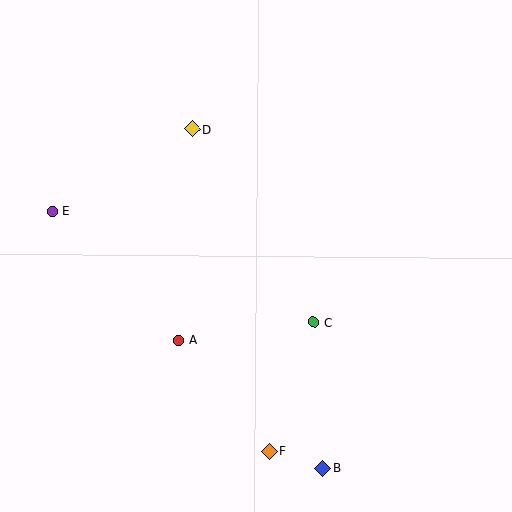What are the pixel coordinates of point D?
Point D is at (192, 129).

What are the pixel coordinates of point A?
Point A is at (179, 340).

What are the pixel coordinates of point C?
Point C is at (314, 322).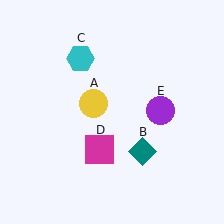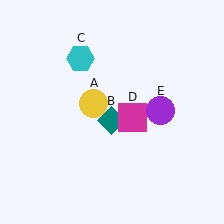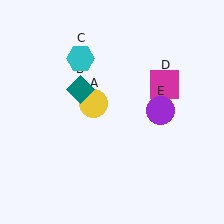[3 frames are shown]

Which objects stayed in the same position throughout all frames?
Yellow circle (object A) and cyan hexagon (object C) and purple circle (object E) remained stationary.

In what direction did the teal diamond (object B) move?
The teal diamond (object B) moved up and to the left.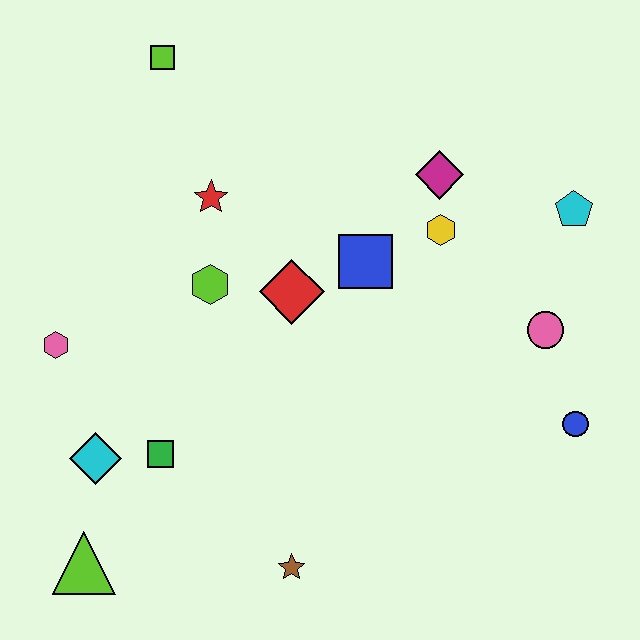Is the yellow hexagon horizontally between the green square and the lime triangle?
No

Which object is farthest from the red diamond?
The lime triangle is farthest from the red diamond.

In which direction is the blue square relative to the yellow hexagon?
The blue square is to the left of the yellow hexagon.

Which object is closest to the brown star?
The green square is closest to the brown star.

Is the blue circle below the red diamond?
Yes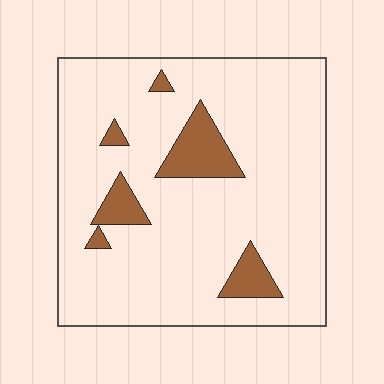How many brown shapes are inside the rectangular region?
6.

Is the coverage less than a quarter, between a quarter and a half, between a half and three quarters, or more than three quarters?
Less than a quarter.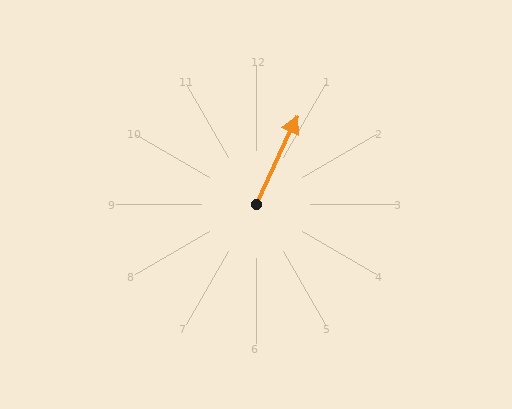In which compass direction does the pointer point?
Northeast.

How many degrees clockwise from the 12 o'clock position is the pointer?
Approximately 25 degrees.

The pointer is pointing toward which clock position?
Roughly 1 o'clock.